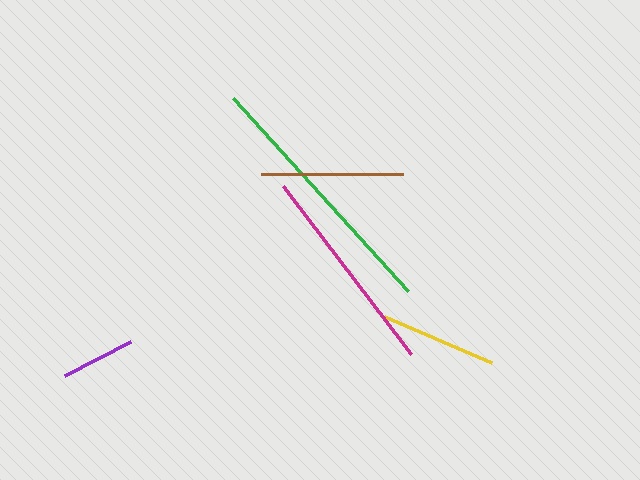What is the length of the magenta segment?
The magenta segment is approximately 211 pixels long.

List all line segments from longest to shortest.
From longest to shortest: green, magenta, brown, yellow, purple.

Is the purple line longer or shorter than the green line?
The green line is longer than the purple line.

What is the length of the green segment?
The green segment is approximately 261 pixels long.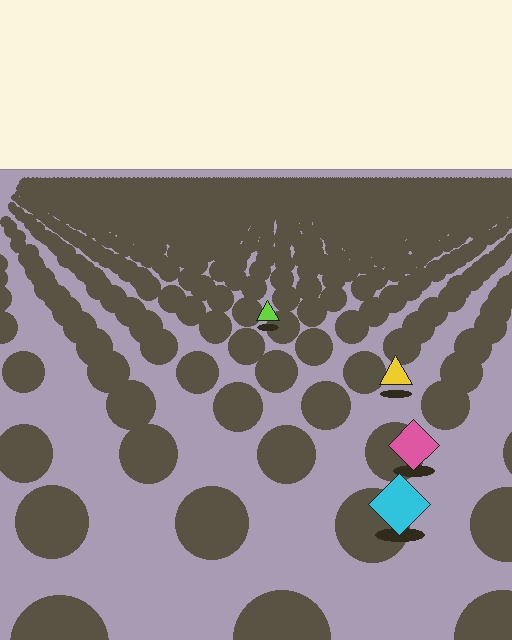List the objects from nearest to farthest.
From nearest to farthest: the cyan diamond, the pink diamond, the yellow triangle, the lime triangle.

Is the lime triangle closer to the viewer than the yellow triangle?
No. The yellow triangle is closer — you can tell from the texture gradient: the ground texture is coarser near it.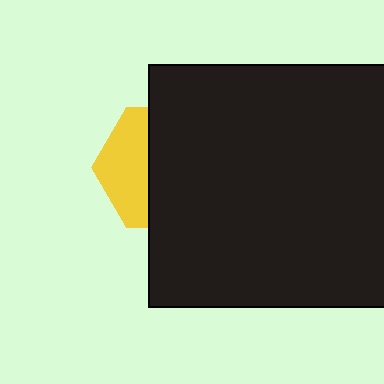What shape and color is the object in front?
The object in front is a black square.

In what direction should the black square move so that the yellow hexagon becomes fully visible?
The black square should move right. That is the shortest direction to clear the overlap and leave the yellow hexagon fully visible.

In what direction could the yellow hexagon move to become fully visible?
The yellow hexagon could move left. That would shift it out from behind the black square entirely.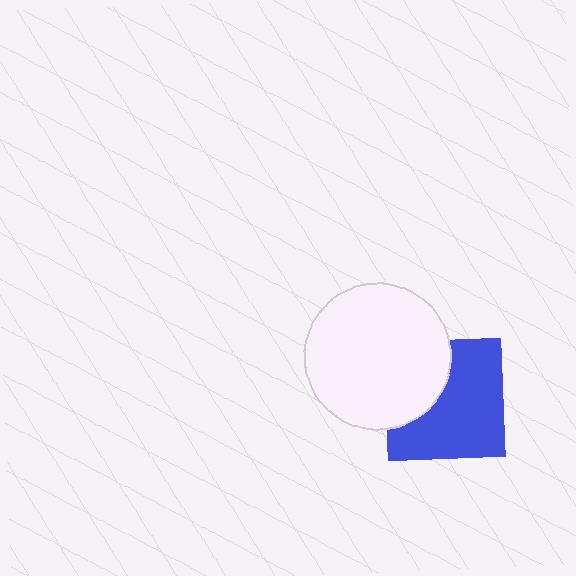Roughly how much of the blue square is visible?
Most of it is visible (roughly 66%).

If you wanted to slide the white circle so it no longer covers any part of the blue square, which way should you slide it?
Slide it left — that is the most direct way to separate the two shapes.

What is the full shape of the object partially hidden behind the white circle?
The partially hidden object is a blue square.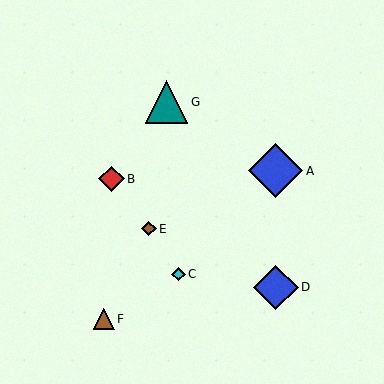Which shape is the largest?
The blue diamond (labeled A) is the largest.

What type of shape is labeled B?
Shape B is a red diamond.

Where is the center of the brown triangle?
The center of the brown triangle is at (104, 319).